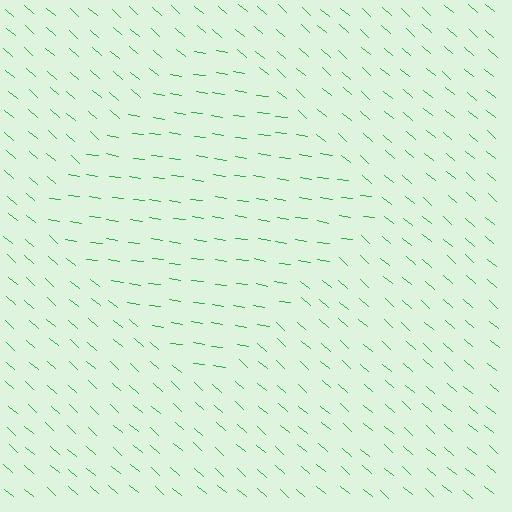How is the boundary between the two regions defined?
The boundary is defined purely by a change in line orientation (approximately 33 degrees difference). All lines are the same color and thickness.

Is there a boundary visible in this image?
Yes, there is a texture boundary formed by a change in line orientation.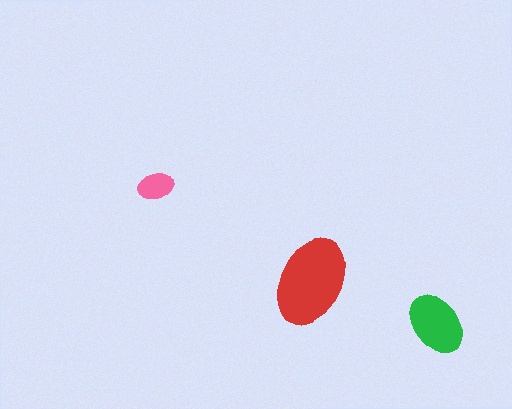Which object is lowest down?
The green ellipse is bottommost.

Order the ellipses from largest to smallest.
the red one, the green one, the pink one.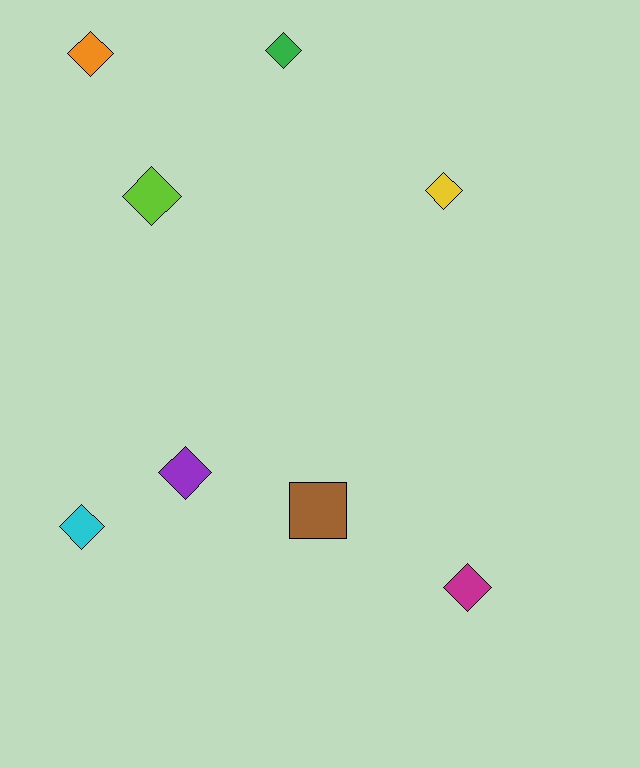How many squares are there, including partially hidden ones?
There is 1 square.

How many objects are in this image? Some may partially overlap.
There are 8 objects.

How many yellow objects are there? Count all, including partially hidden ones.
There is 1 yellow object.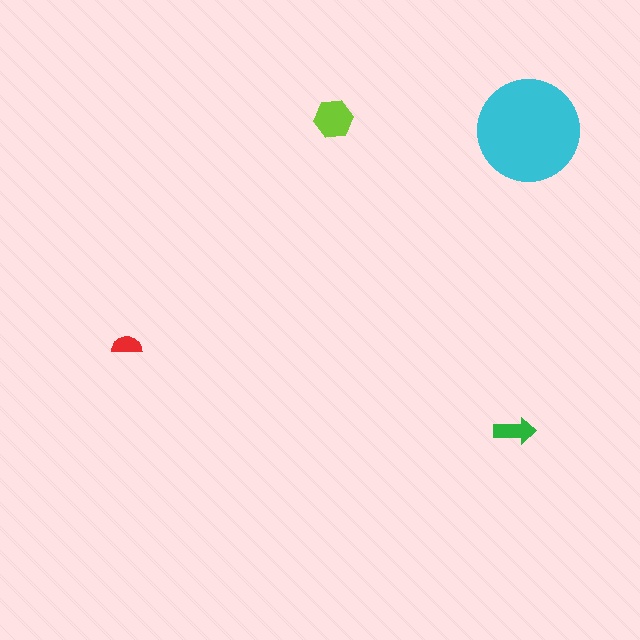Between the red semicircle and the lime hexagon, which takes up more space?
The lime hexagon.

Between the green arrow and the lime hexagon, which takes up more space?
The lime hexagon.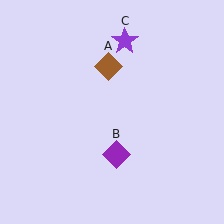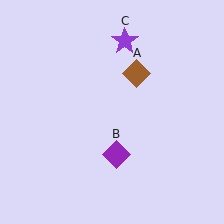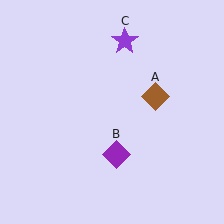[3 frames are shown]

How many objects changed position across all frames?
1 object changed position: brown diamond (object A).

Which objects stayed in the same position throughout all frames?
Purple diamond (object B) and purple star (object C) remained stationary.